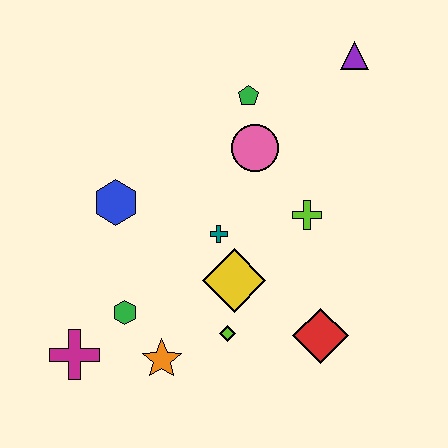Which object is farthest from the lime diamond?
The purple triangle is farthest from the lime diamond.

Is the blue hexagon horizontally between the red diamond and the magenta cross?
Yes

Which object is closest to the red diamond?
The lime diamond is closest to the red diamond.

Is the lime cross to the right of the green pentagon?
Yes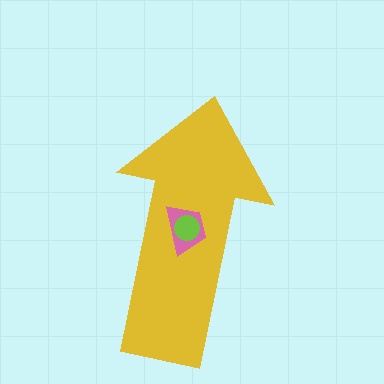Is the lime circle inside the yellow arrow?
Yes.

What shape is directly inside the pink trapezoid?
The lime circle.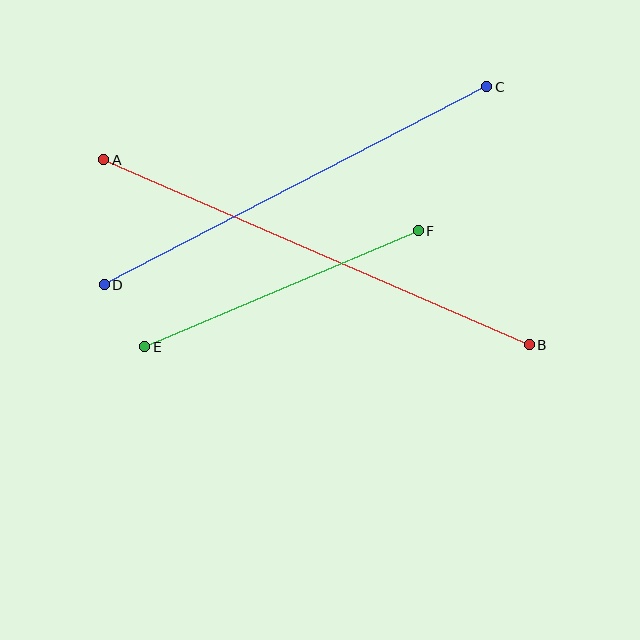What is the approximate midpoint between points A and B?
The midpoint is at approximately (316, 252) pixels.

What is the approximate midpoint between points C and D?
The midpoint is at approximately (296, 186) pixels.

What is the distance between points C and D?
The distance is approximately 431 pixels.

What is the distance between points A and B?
The distance is approximately 464 pixels.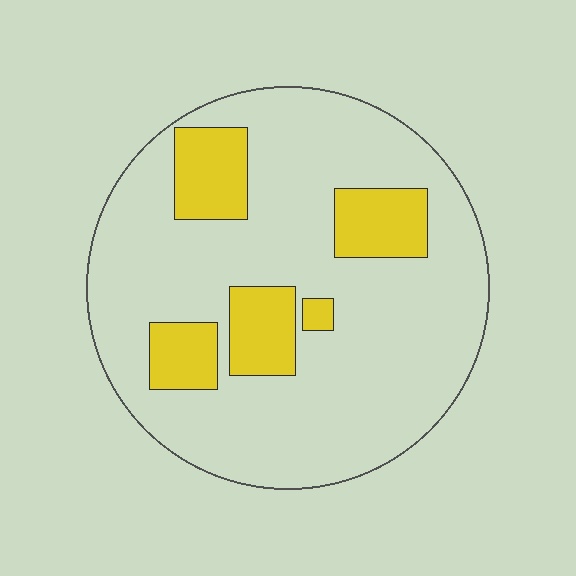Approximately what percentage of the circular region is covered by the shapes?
Approximately 20%.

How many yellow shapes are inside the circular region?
5.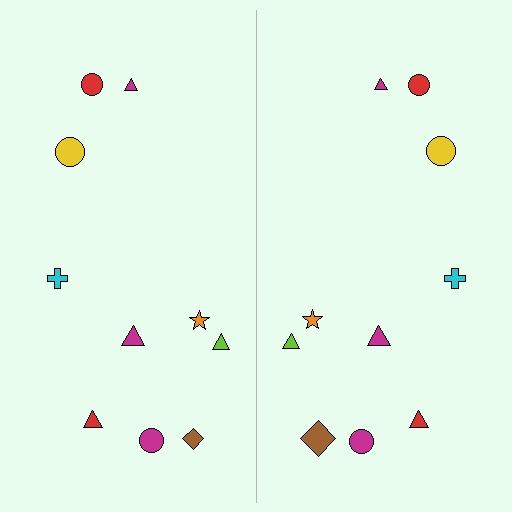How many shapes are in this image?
There are 20 shapes in this image.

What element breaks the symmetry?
The brown diamond on the right side has a different size than its mirror counterpart.